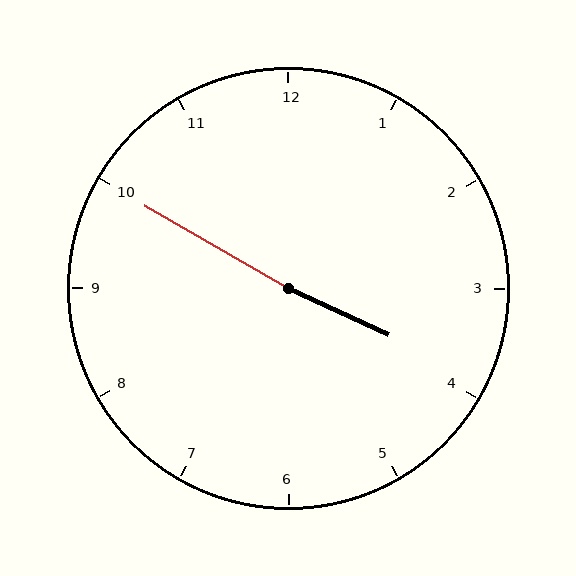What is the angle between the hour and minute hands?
Approximately 175 degrees.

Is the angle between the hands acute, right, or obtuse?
It is obtuse.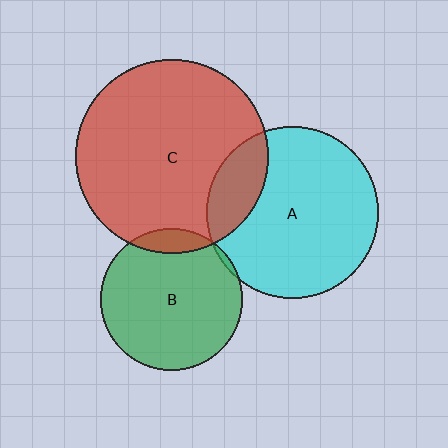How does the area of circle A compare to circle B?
Approximately 1.5 times.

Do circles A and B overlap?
Yes.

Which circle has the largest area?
Circle C (red).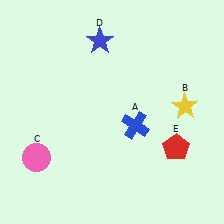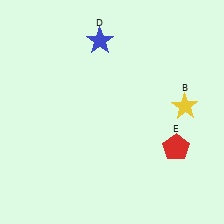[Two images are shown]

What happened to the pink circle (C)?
The pink circle (C) was removed in Image 2. It was in the bottom-left area of Image 1.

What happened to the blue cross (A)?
The blue cross (A) was removed in Image 2. It was in the bottom-right area of Image 1.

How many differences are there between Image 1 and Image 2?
There are 2 differences between the two images.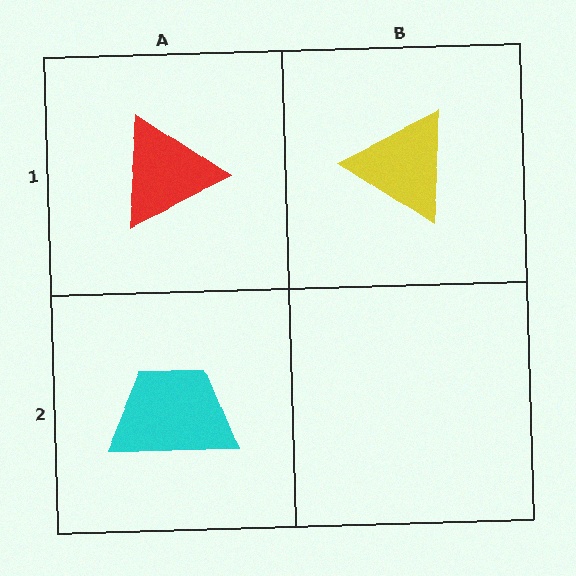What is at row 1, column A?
A red triangle.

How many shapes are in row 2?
1 shape.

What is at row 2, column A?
A cyan trapezoid.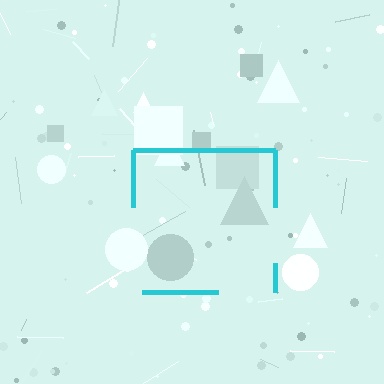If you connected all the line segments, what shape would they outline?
They would outline a square.